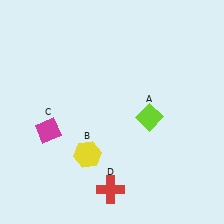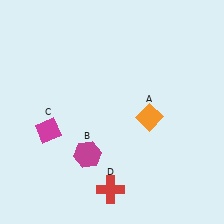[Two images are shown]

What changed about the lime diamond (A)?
In Image 1, A is lime. In Image 2, it changed to orange.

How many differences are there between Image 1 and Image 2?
There are 2 differences between the two images.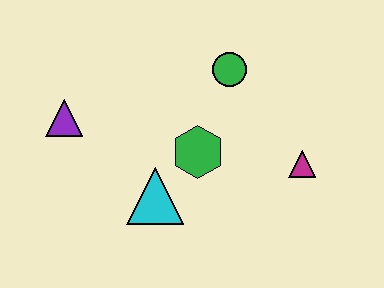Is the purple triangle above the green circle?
No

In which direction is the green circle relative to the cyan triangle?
The green circle is above the cyan triangle.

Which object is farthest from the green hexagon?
The purple triangle is farthest from the green hexagon.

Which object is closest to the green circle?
The green hexagon is closest to the green circle.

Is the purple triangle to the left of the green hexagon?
Yes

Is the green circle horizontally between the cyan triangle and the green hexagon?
No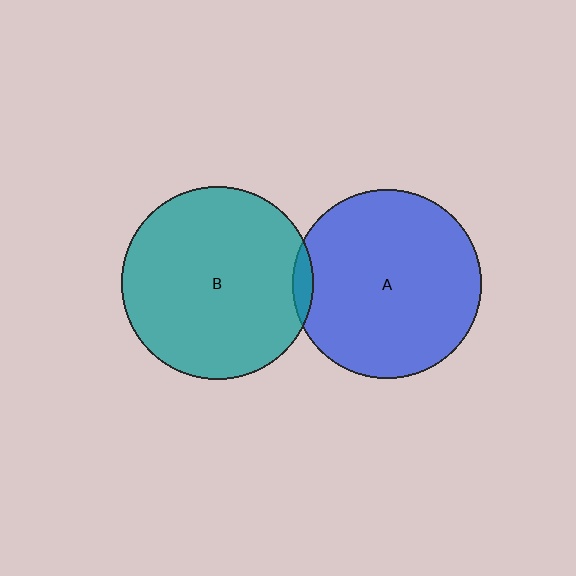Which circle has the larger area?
Circle B (teal).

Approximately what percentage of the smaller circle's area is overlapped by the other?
Approximately 5%.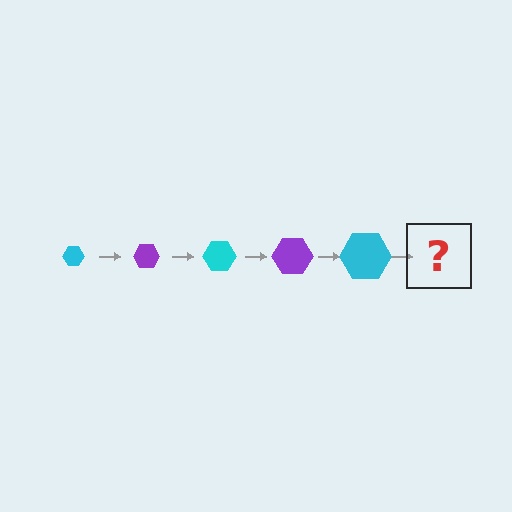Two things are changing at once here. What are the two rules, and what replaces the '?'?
The two rules are that the hexagon grows larger each step and the color cycles through cyan and purple. The '?' should be a purple hexagon, larger than the previous one.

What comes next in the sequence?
The next element should be a purple hexagon, larger than the previous one.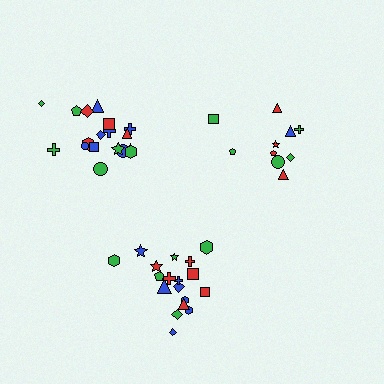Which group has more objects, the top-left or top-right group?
The top-left group.